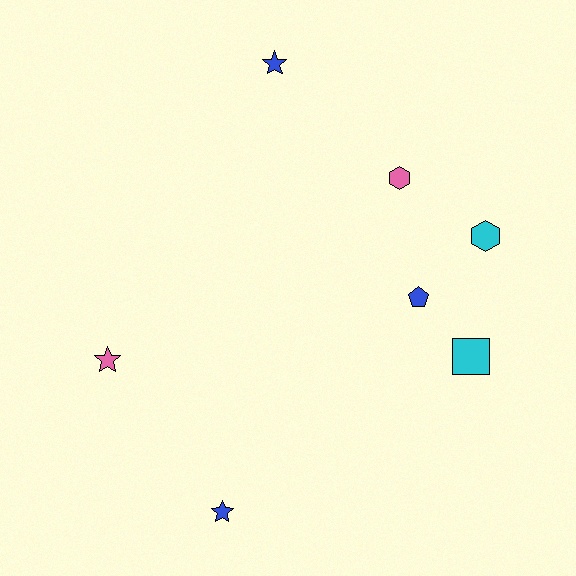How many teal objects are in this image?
There are no teal objects.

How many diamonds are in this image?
There are no diamonds.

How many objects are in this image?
There are 7 objects.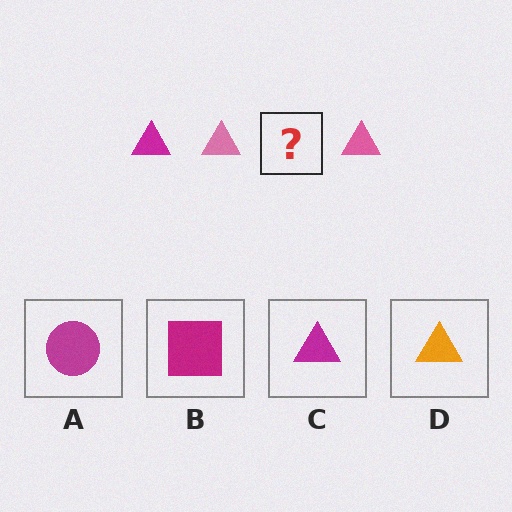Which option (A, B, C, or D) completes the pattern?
C.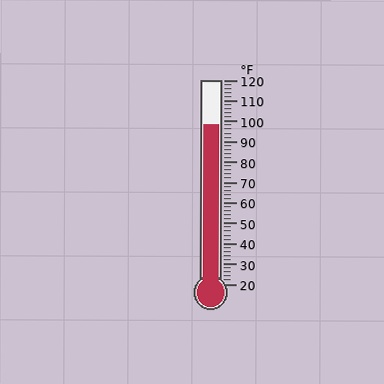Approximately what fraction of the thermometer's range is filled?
The thermometer is filled to approximately 80% of its range.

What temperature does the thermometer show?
The thermometer shows approximately 98°F.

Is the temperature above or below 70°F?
The temperature is above 70°F.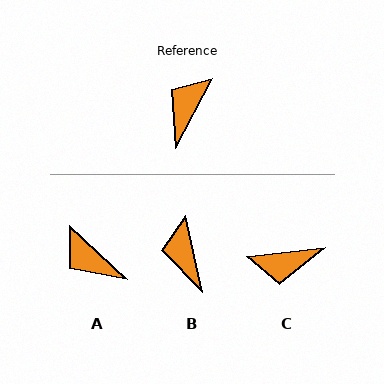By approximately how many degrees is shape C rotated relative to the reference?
Approximately 125 degrees counter-clockwise.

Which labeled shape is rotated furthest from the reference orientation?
C, about 125 degrees away.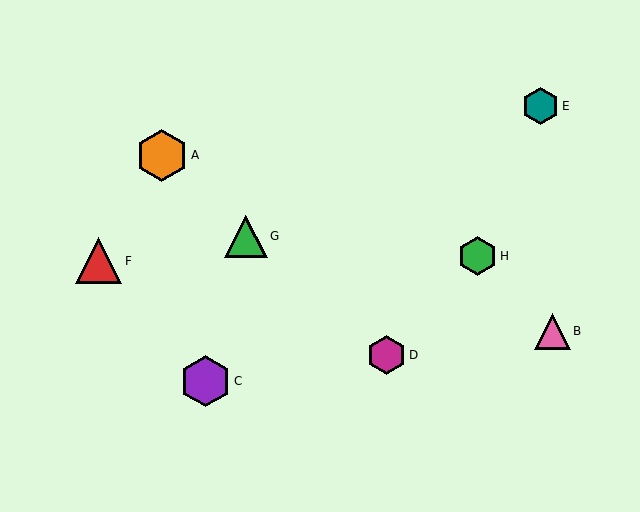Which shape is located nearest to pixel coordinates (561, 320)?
The pink triangle (labeled B) at (552, 331) is nearest to that location.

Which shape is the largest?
The orange hexagon (labeled A) is the largest.